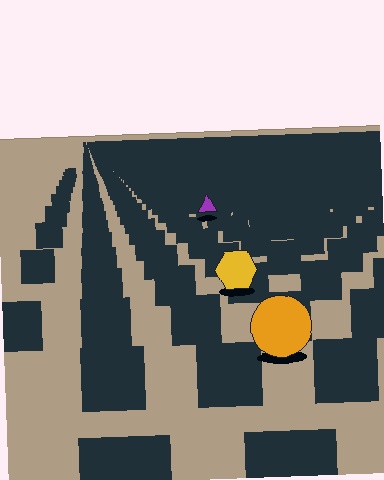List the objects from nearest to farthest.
From nearest to farthest: the orange circle, the yellow hexagon, the purple triangle.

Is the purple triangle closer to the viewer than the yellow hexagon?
No. The yellow hexagon is closer — you can tell from the texture gradient: the ground texture is coarser near it.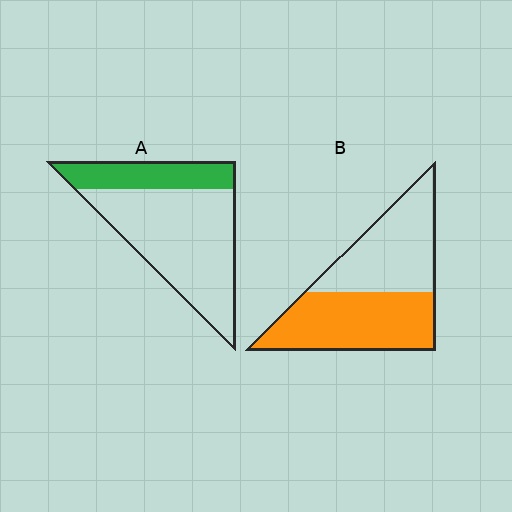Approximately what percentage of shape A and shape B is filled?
A is approximately 25% and B is approximately 50%.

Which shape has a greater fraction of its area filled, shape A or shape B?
Shape B.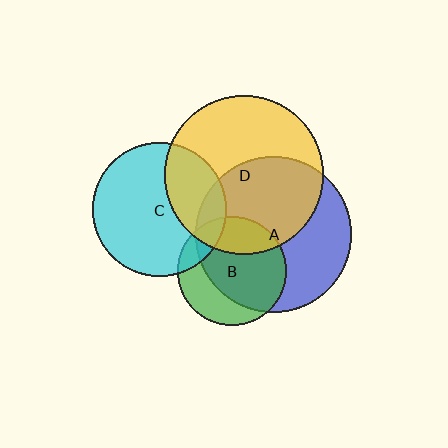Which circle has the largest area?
Circle D (yellow).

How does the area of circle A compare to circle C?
Approximately 1.4 times.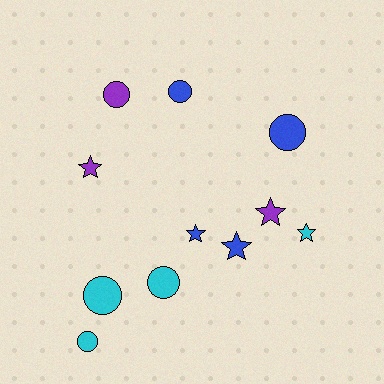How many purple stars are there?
There are 2 purple stars.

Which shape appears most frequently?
Circle, with 6 objects.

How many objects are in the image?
There are 11 objects.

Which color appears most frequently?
Blue, with 4 objects.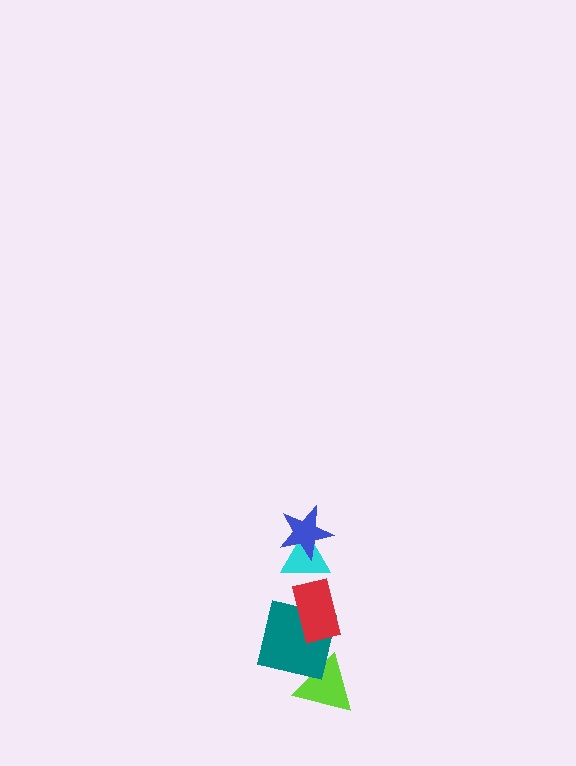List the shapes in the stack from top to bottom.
From top to bottom: the blue star, the cyan triangle, the red rectangle, the teal square, the lime triangle.